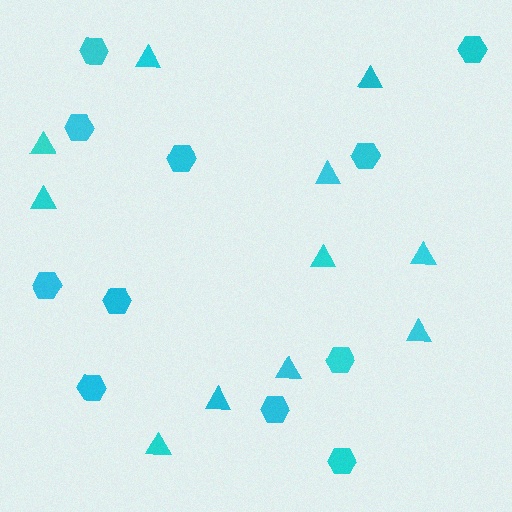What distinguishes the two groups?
There are 2 groups: one group of triangles (11) and one group of hexagons (11).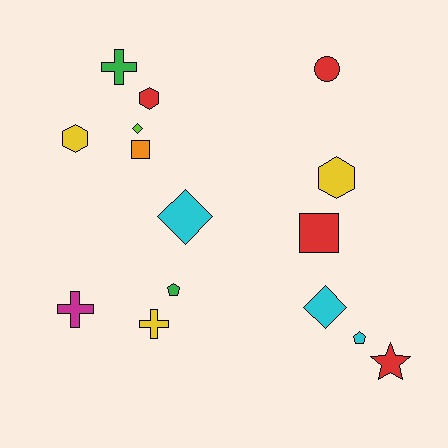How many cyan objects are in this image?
There are 3 cyan objects.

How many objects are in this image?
There are 15 objects.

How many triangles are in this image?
There are no triangles.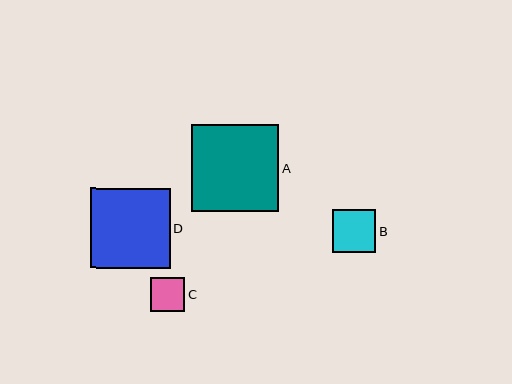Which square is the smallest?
Square C is the smallest with a size of approximately 34 pixels.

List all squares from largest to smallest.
From largest to smallest: A, D, B, C.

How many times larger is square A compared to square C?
Square A is approximately 2.5 times the size of square C.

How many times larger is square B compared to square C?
Square B is approximately 1.3 times the size of square C.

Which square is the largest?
Square A is the largest with a size of approximately 87 pixels.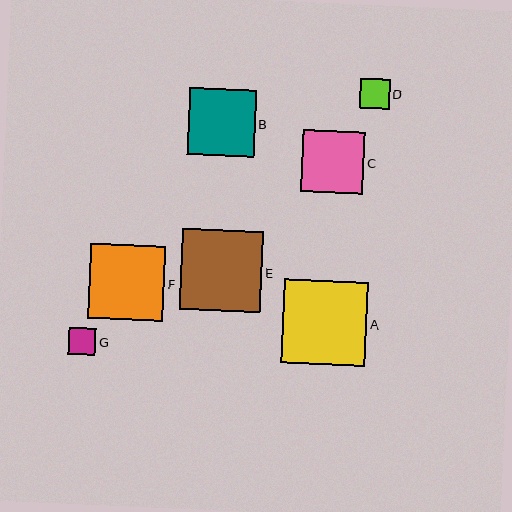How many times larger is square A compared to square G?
Square A is approximately 3.1 times the size of square G.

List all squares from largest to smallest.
From largest to smallest: A, E, F, B, C, D, G.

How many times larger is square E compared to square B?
Square E is approximately 1.2 times the size of square B.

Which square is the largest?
Square A is the largest with a size of approximately 84 pixels.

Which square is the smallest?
Square G is the smallest with a size of approximately 27 pixels.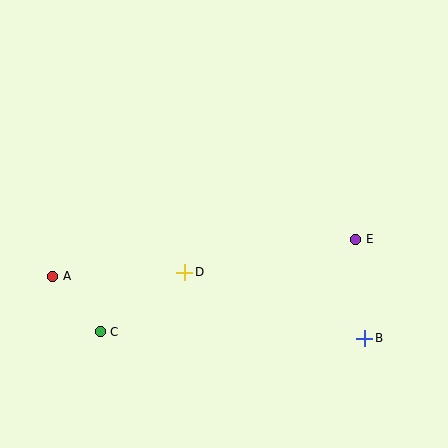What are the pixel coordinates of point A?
Point A is at (53, 276).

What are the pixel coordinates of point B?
Point B is at (365, 338).